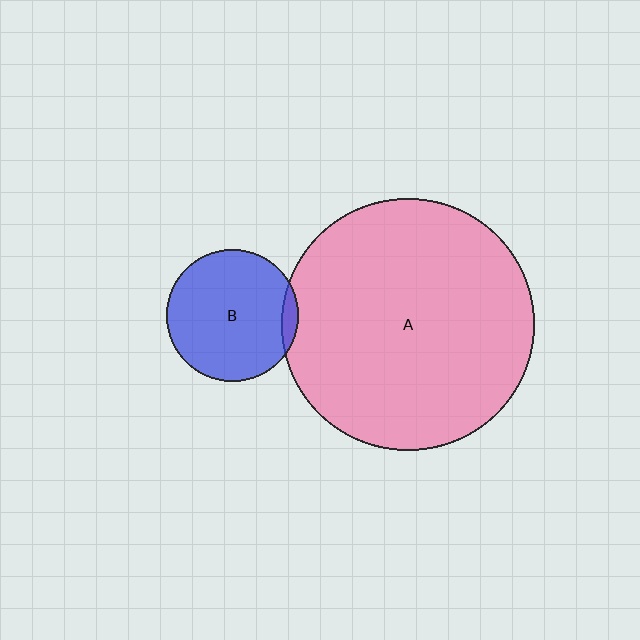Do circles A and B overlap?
Yes.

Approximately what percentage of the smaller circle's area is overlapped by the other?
Approximately 5%.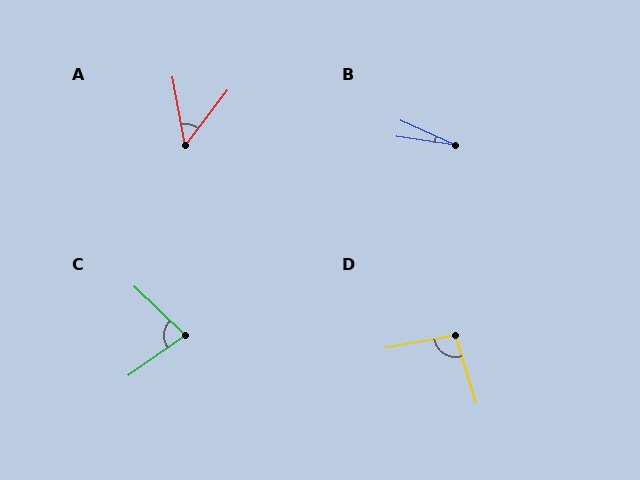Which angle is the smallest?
B, at approximately 16 degrees.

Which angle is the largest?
D, at approximately 97 degrees.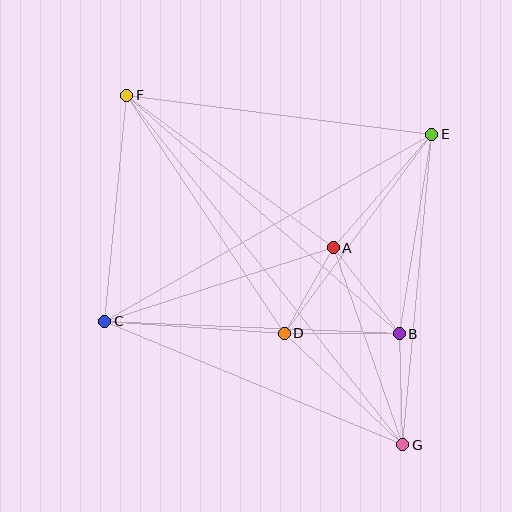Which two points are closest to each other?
Points A and D are closest to each other.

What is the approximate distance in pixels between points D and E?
The distance between D and E is approximately 248 pixels.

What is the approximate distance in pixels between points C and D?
The distance between C and D is approximately 180 pixels.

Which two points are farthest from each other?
Points F and G are farthest from each other.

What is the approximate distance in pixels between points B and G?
The distance between B and G is approximately 111 pixels.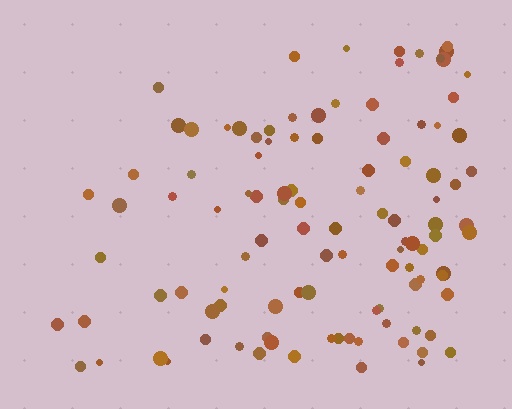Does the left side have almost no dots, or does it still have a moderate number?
Still a moderate number, just noticeably fewer than the right.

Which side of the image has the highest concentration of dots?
The right.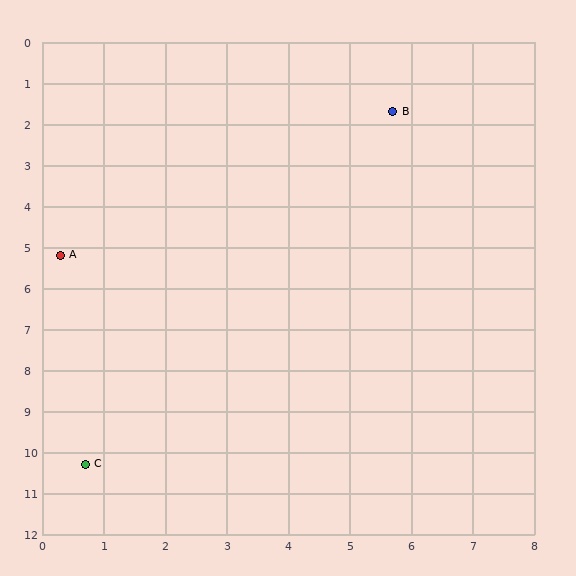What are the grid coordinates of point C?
Point C is at approximately (0.7, 10.3).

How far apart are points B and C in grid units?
Points B and C are about 9.9 grid units apart.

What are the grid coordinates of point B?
Point B is at approximately (5.7, 1.7).